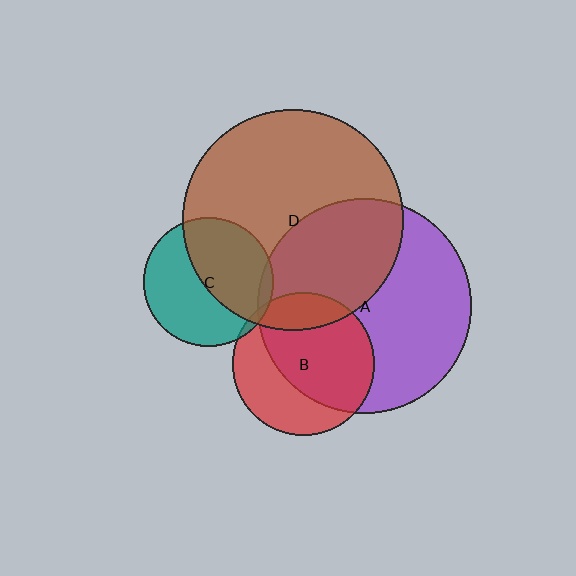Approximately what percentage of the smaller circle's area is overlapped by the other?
Approximately 50%.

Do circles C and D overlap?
Yes.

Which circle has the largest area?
Circle D (brown).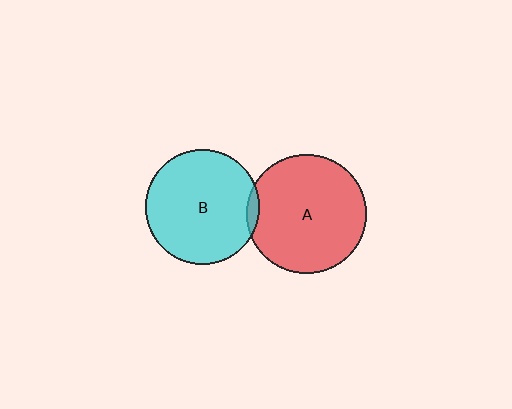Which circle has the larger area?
Circle A (red).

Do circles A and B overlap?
Yes.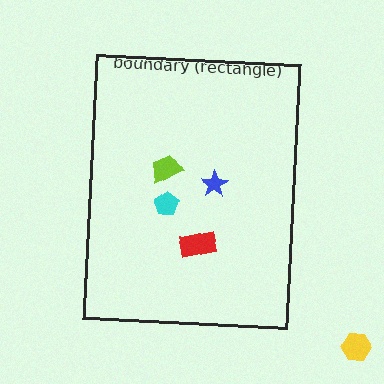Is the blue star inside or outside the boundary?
Inside.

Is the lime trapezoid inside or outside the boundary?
Inside.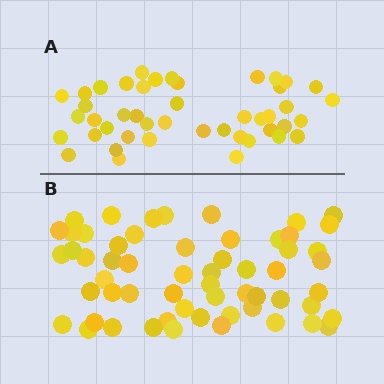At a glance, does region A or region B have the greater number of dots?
Region B (the bottom region) has more dots.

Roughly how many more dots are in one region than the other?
Region B has approximately 15 more dots than region A.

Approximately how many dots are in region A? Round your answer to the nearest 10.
About 40 dots. (The exact count is 45, which rounds to 40.)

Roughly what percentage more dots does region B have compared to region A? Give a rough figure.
About 30% more.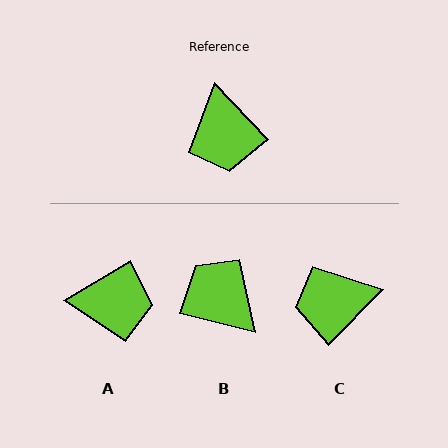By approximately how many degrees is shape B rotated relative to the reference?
Approximately 148 degrees clockwise.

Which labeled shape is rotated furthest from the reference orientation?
B, about 148 degrees away.